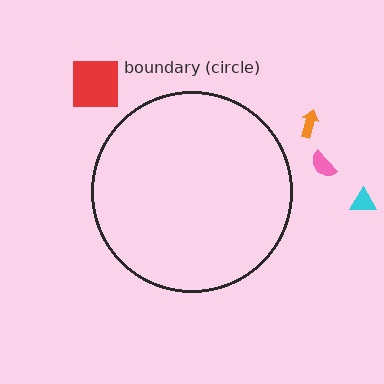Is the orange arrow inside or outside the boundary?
Outside.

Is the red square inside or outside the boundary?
Outside.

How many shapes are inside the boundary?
0 inside, 4 outside.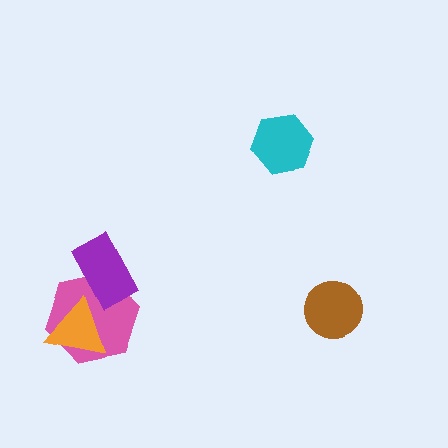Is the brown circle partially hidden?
No, no other shape covers it.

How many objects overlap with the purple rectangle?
1 object overlaps with the purple rectangle.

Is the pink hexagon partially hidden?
Yes, it is partially covered by another shape.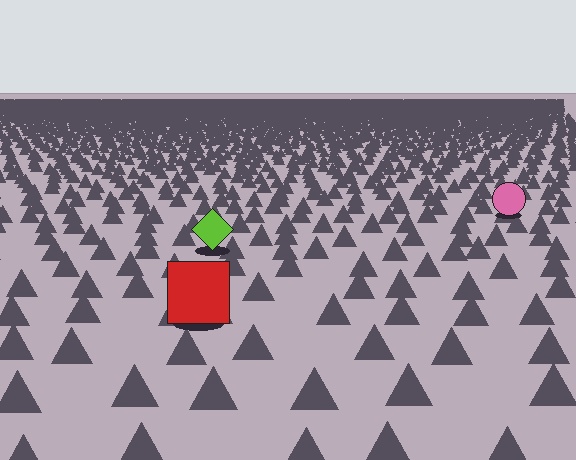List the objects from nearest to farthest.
From nearest to farthest: the red square, the lime diamond, the pink circle.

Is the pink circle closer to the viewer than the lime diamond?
No. The lime diamond is closer — you can tell from the texture gradient: the ground texture is coarser near it.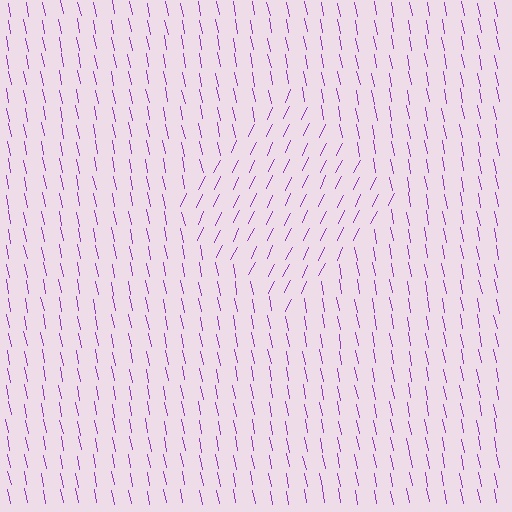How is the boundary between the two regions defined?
The boundary is defined purely by a change in line orientation (approximately 37 degrees difference). All lines are the same color and thickness.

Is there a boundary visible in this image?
Yes, there is a texture boundary formed by a change in line orientation.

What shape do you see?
I see a diamond.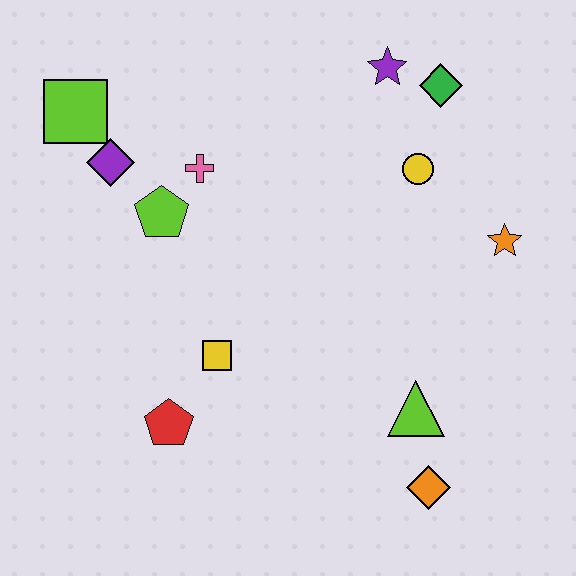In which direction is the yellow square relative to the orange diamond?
The yellow square is to the left of the orange diamond.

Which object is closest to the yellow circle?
The green diamond is closest to the yellow circle.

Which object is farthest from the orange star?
The lime square is farthest from the orange star.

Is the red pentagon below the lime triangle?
Yes